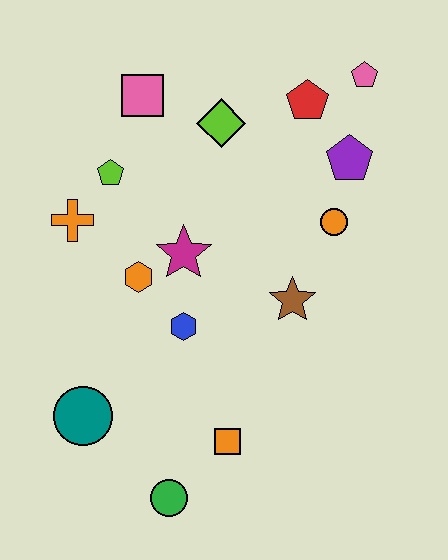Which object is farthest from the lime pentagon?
The green circle is farthest from the lime pentagon.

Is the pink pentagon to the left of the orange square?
No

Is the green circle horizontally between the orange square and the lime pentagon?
Yes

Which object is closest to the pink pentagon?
The red pentagon is closest to the pink pentagon.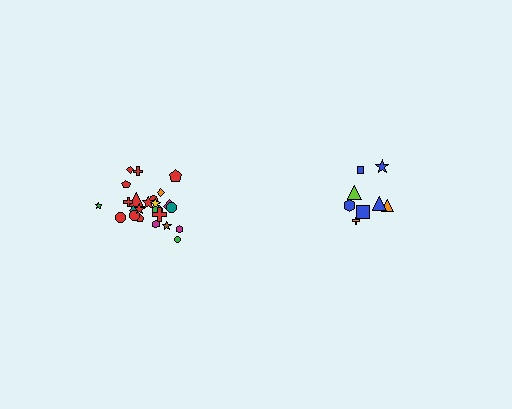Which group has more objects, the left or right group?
The left group.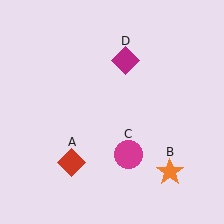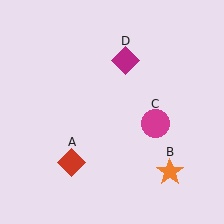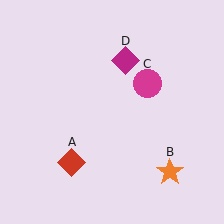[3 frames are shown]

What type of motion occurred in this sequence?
The magenta circle (object C) rotated counterclockwise around the center of the scene.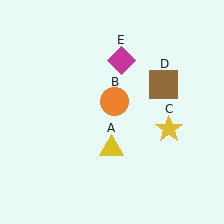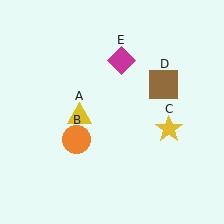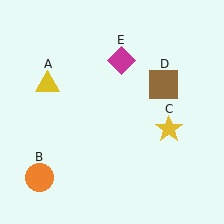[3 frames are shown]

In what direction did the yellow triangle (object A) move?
The yellow triangle (object A) moved up and to the left.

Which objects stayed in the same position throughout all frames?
Yellow star (object C) and brown square (object D) and magenta diamond (object E) remained stationary.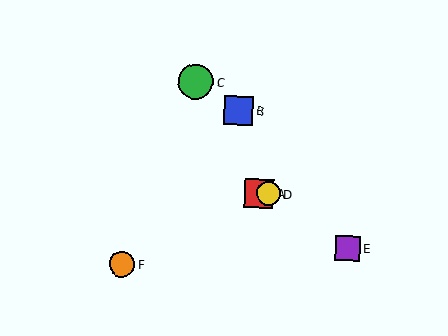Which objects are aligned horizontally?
Objects A, D are aligned horizontally.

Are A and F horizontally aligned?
No, A is at y≈193 and F is at y≈264.